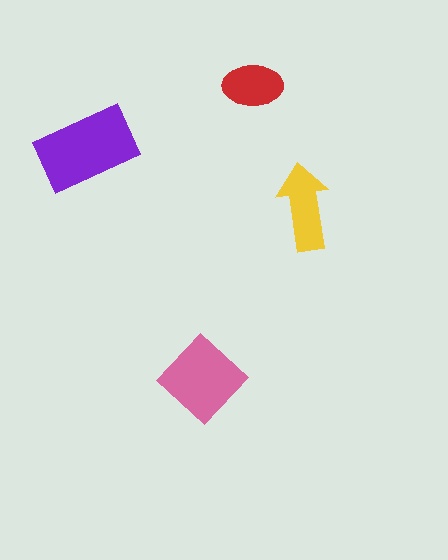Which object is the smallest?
The red ellipse.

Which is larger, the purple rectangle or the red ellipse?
The purple rectangle.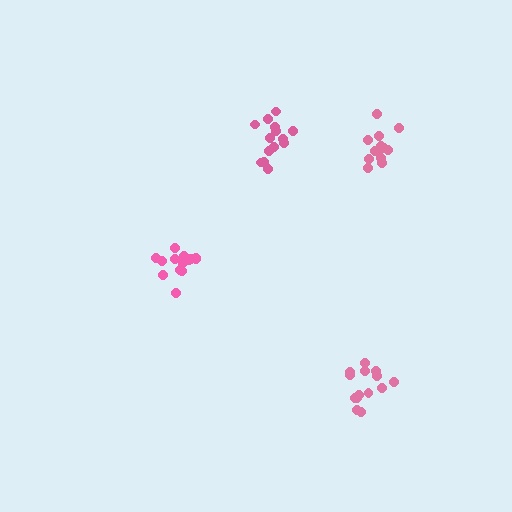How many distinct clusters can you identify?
There are 4 distinct clusters.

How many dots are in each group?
Group 1: 15 dots, Group 2: 15 dots, Group 3: 13 dots, Group 4: 14 dots (57 total).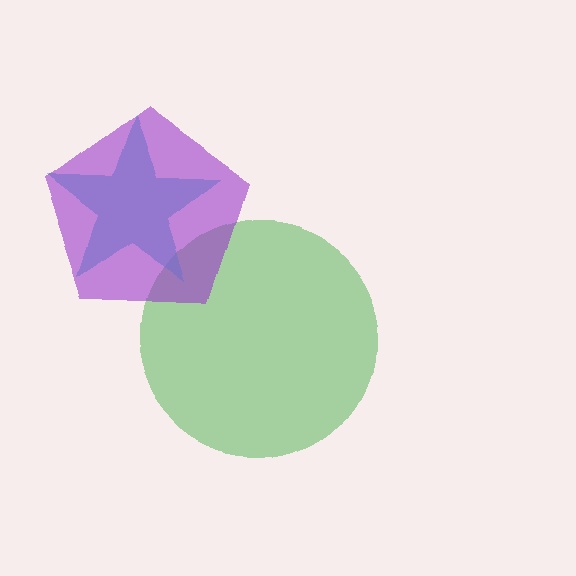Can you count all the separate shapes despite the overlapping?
Yes, there are 3 separate shapes.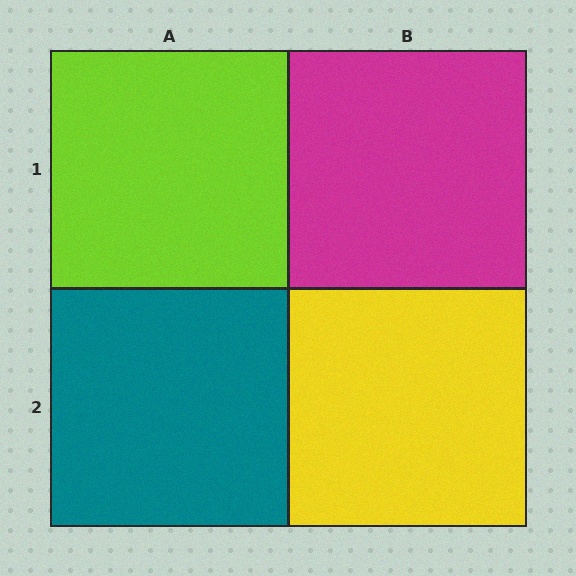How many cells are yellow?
1 cell is yellow.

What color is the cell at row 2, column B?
Yellow.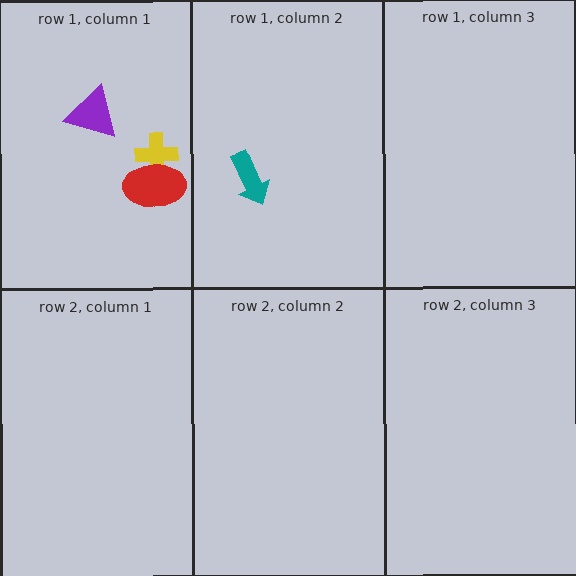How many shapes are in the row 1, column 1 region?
3.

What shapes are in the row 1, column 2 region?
The teal arrow.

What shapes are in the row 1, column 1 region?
The yellow cross, the red ellipse, the purple triangle.